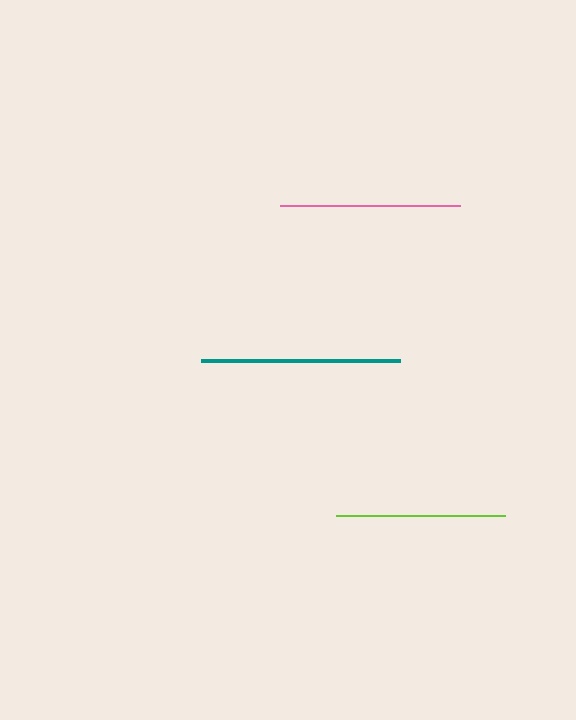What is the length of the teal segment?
The teal segment is approximately 199 pixels long.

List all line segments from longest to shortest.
From longest to shortest: teal, pink, lime.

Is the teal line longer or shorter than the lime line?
The teal line is longer than the lime line.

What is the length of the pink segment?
The pink segment is approximately 180 pixels long.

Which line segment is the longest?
The teal line is the longest at approximately 199 pixels.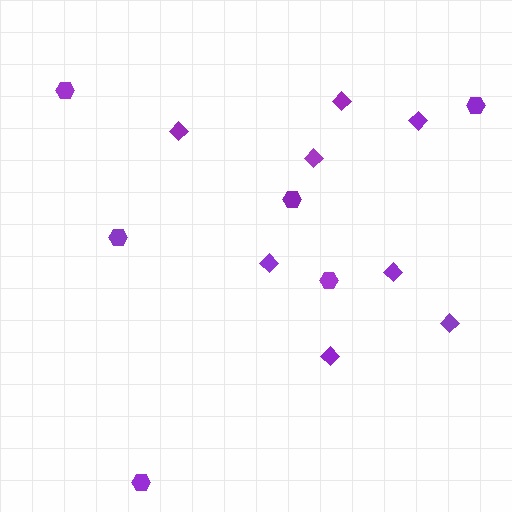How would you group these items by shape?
There are 2 groups: one group of diamonds (8) and one group of hexagons (6).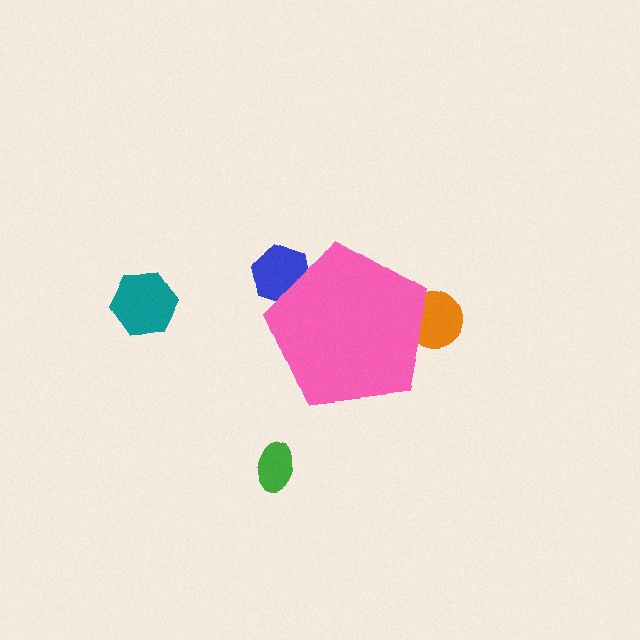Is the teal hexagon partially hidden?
No, the teal hexagon is fully visible.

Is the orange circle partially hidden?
Yes, the orange circle is partially hidden behind the pink pentagon.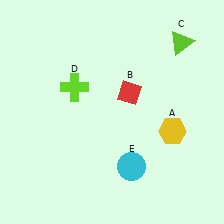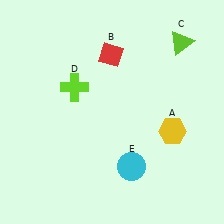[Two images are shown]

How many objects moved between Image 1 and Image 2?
1 object moved between the two images.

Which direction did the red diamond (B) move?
The red diamond (B) moved up.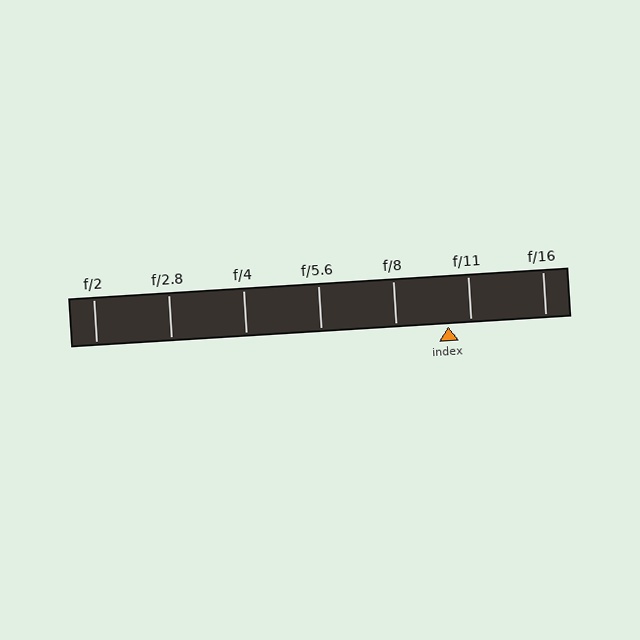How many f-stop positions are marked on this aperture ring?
There are 7 f-stop positions marked.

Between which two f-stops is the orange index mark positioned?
The index mark is between f/8 and f/11.